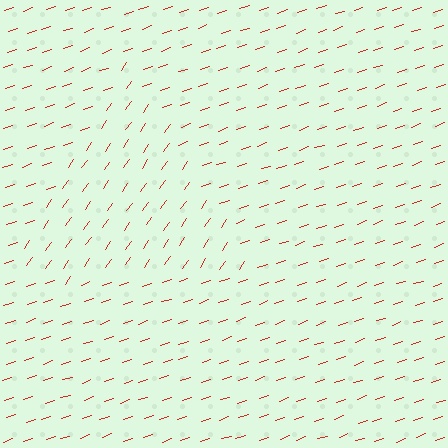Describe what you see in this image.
The image is filled with small red line segments. A triangle region in the image has lines oriented differently from the surrounding lines, creating a visible texture boundary.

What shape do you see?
I see a triangle.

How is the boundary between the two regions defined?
The boundary is defined purely by a change in line orientation (approximately 37 degrees difference). All lines are the same color and thickness.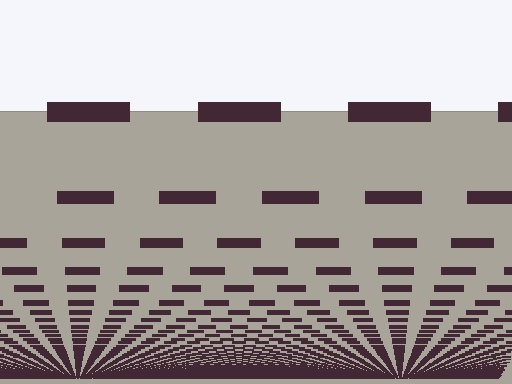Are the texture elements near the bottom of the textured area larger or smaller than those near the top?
Smaller. The gradient is inverted — elements near the bottom are smaller and denser.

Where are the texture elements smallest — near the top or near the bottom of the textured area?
Near the bottom.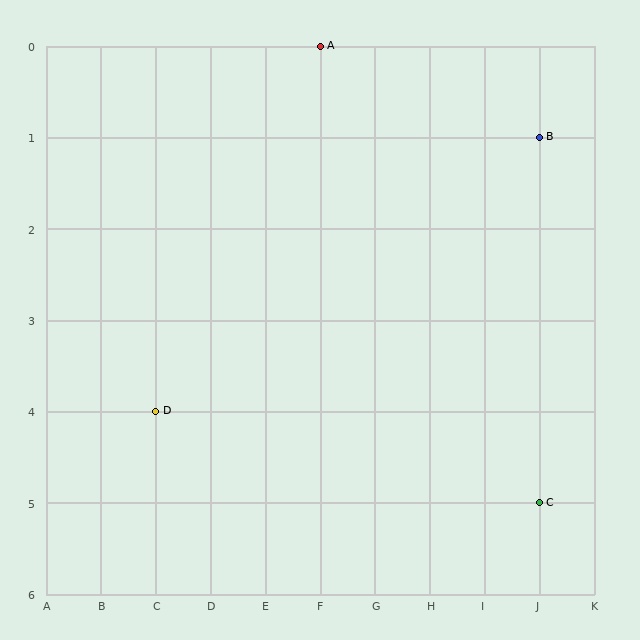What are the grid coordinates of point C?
Point C is at grid coordinates (J, 5).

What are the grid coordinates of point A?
Point A is at grid coordinates (F, 0).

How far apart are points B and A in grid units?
Points B and A are 4 columns and 1 row apart (about 4.1 grid units diagonally).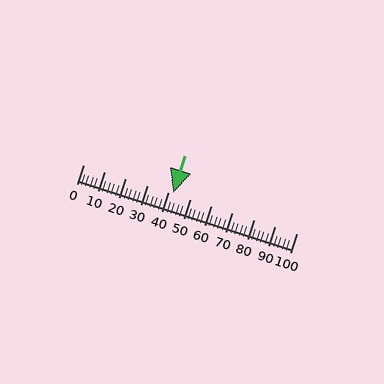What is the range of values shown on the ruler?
The ruler shows values from 0 to 100.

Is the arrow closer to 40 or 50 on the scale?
The arrow is closer to 40.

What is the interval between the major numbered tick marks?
The major tick marks are spaced 10 units apart.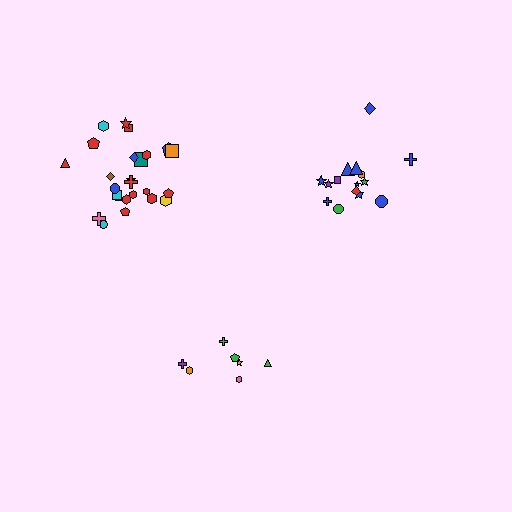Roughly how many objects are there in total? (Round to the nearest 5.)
Roughly 45 objects in total.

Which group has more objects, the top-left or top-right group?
The top-left group.